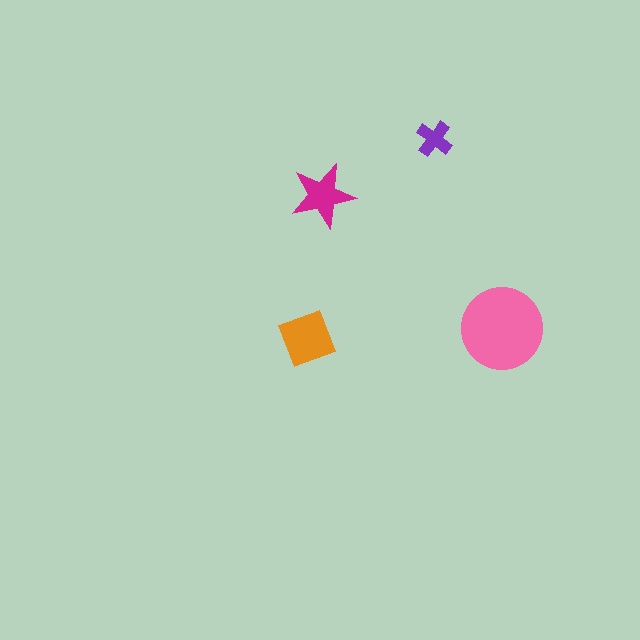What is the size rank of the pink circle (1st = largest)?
1st.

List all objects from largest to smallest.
The pink circle, the orange square, the magenta star, the purple cross.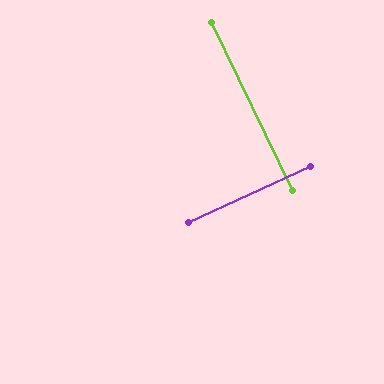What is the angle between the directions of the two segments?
Approximately 89 degrees.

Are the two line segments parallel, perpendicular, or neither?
Perpendicular — they meet at approximately 89°.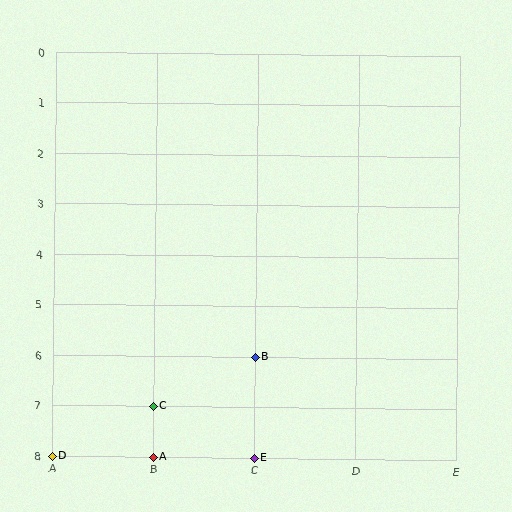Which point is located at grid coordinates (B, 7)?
Point C is at (B, 7).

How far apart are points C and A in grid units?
Points C and A are 1 row apart.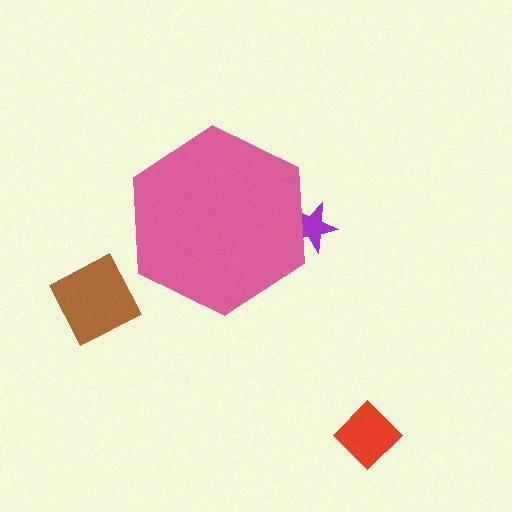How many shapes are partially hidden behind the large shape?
1 shape is partially hidden.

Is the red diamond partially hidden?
No, the red diamond is fully visible.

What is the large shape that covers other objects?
A pink hexagon.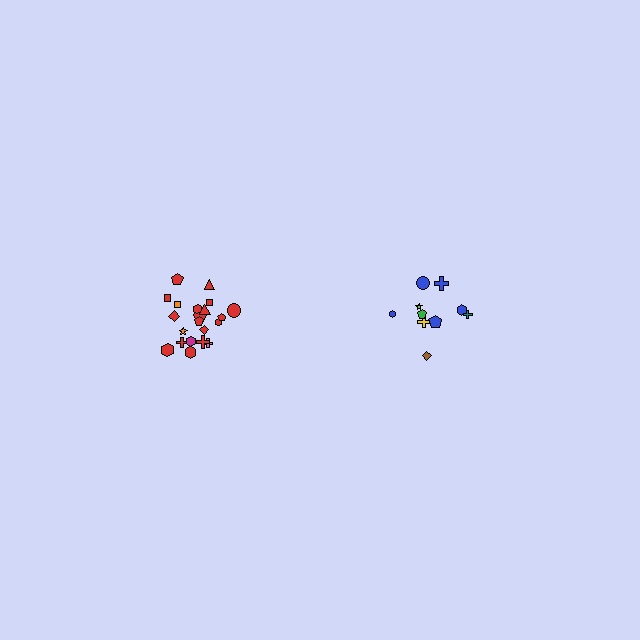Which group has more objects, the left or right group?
The left group.